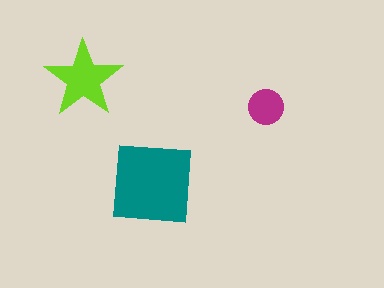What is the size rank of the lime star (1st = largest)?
2nd.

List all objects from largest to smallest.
The teal square, the lime star, the magenta circle.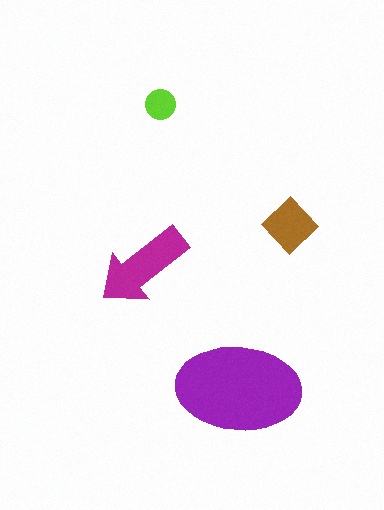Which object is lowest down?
The purple ellipse is bottommost.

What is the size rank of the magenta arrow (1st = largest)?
2nd.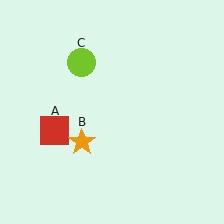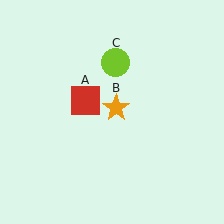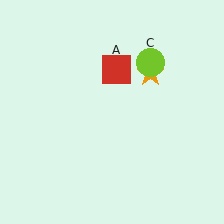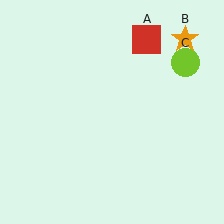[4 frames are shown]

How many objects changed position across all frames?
3 objects changed position: red square (object A), orange star (object B), lime circle (object C).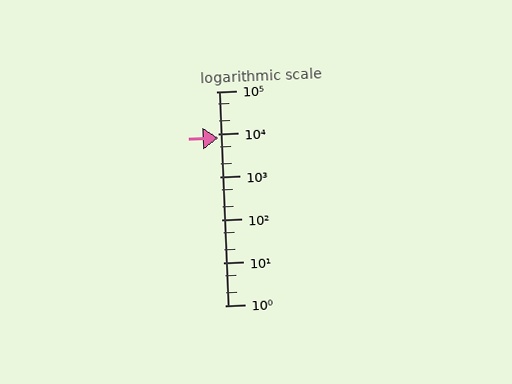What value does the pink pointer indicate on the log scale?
The pointer indicates approximately 8000.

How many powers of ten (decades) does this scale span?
The scale spans 5 decades, from 1 to 100000.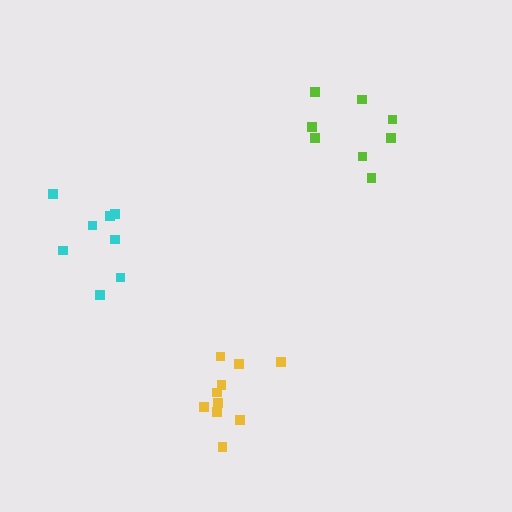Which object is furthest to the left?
The cyan cluster is leftmost.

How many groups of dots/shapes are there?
There are 3 groups.